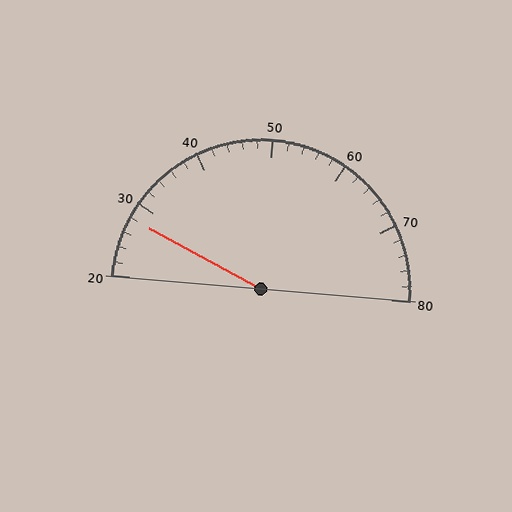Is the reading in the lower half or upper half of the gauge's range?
The reading is in the lower half of the range (20 to 80).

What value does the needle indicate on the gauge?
The needle indicates approximately 28.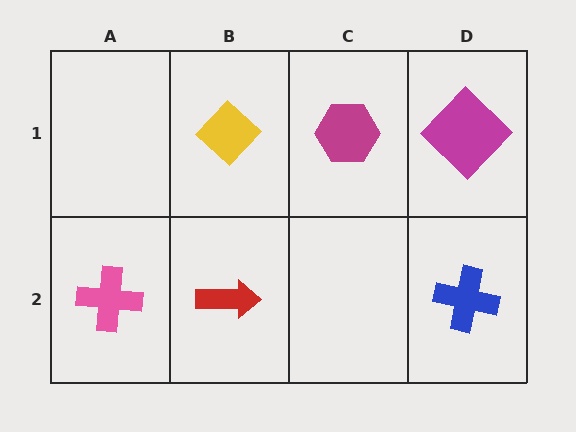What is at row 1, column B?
A yellow diamond.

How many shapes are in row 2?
3 shapes.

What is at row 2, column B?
A red arrow.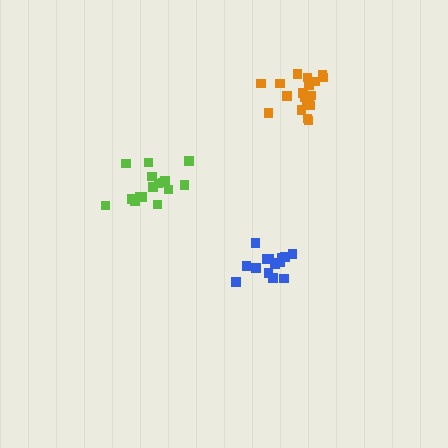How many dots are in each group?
Group 1: 15 dots, Group 2: 19 dots, Group 3: 16 dots (50 total).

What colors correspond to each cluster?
The clusters are colored: blue, orange, lime.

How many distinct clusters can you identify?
There are 3 distinct clusters.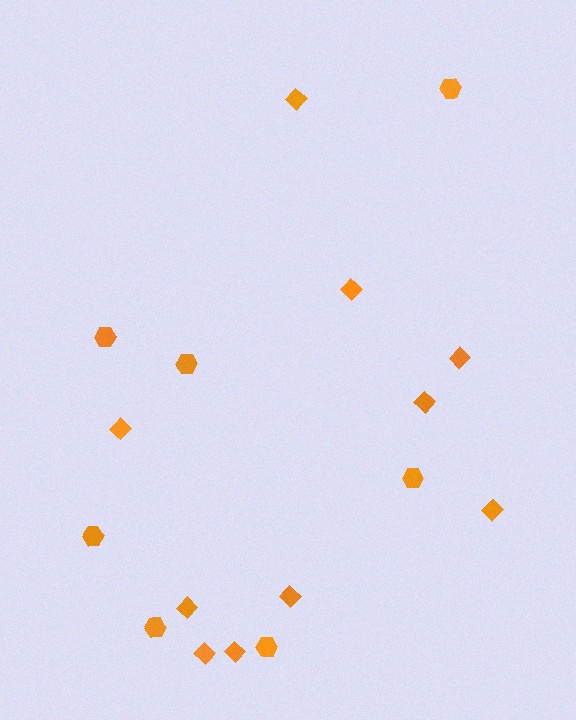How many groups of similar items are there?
There are 2 groups: one group of hexagons (7) and one group of diamonds (10).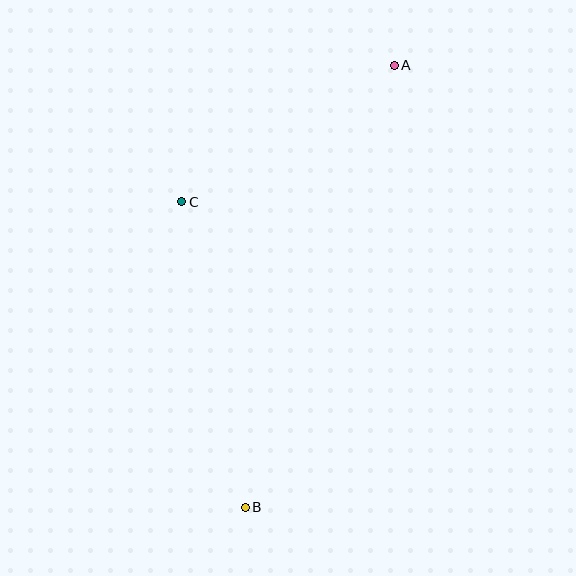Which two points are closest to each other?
Points A and C are closest to each other.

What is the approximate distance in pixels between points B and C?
The distance between B and C is approximately 312 pixels.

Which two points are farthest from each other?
Points A and B are farthest from each other.